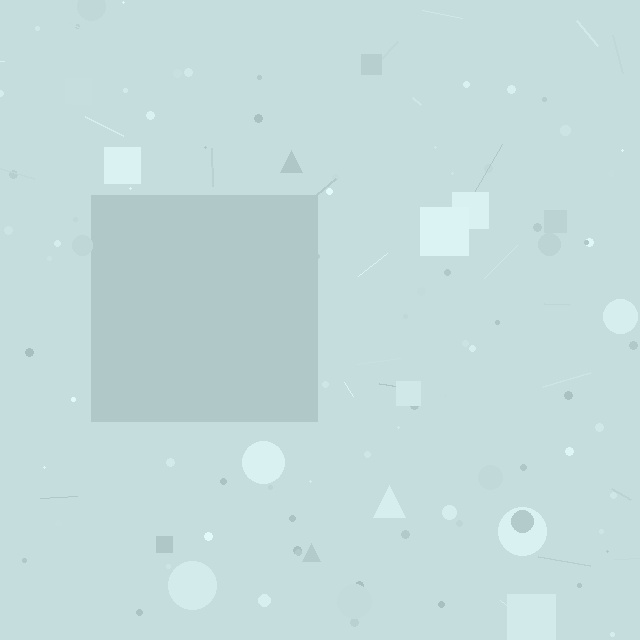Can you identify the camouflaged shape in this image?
The camouflaged shape is a square.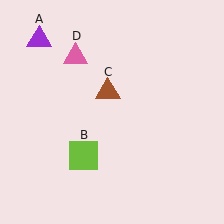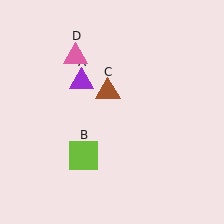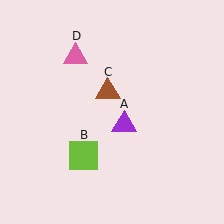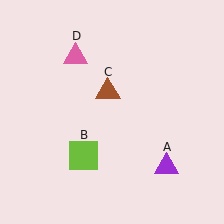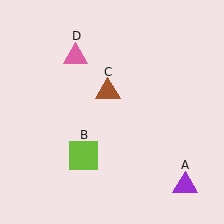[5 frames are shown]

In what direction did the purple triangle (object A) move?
The purple triangle (object A) moved down and to the right.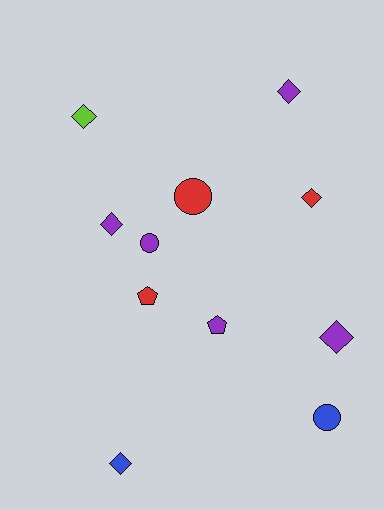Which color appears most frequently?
Purple, with 5 objects.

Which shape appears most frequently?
Diamond, with 6 objects.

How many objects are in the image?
There are 11 objects.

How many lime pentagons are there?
There are no lime pentagons.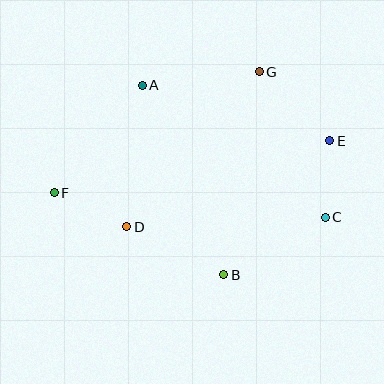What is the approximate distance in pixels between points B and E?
The distance between B and E is approximately 171 pixels.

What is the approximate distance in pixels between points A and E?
The distance between A and E is approximately 196 pixels.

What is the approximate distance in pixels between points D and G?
The distance between D and G is approximately 204 pixels.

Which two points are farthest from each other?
Points E and F are farthest from each other.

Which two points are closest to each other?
Points C and E are closest to each other.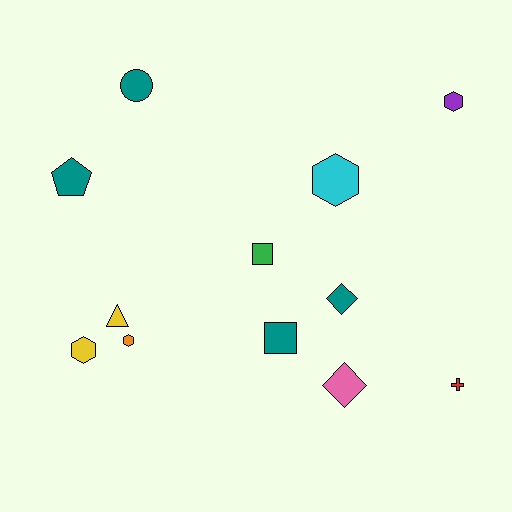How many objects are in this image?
There are 12 objects.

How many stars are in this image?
There are no stars.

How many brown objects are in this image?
There are no brown objects.